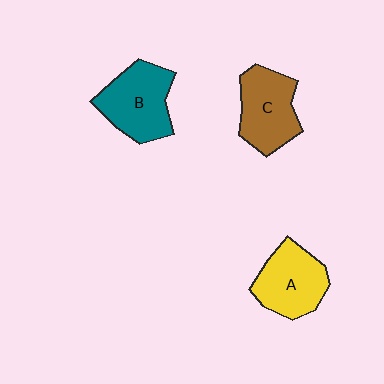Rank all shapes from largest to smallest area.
From largest to smallest: B (teal), C (brown), A (yellow).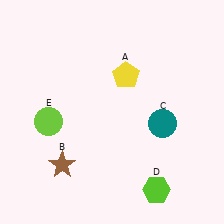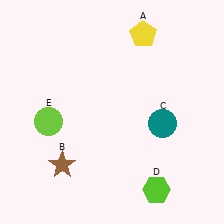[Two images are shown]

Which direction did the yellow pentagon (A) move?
The yellow pentagon (A) moved up.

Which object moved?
The yellow pentagon (A) moved up.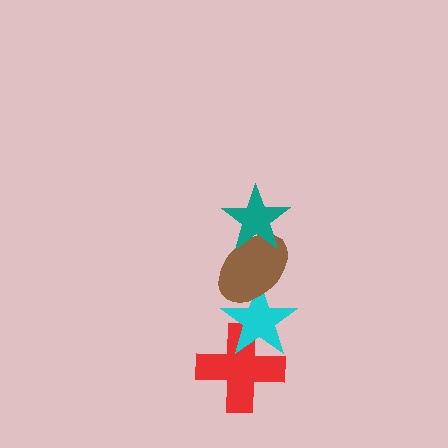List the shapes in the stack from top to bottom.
From top to bottom: the teal star, the brown ellipse, the cyan star, the red cross.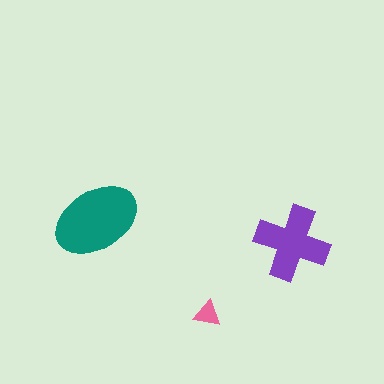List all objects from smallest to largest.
The pink triangle, the purple cross, the teal ellipse.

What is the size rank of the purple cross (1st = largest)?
2nd.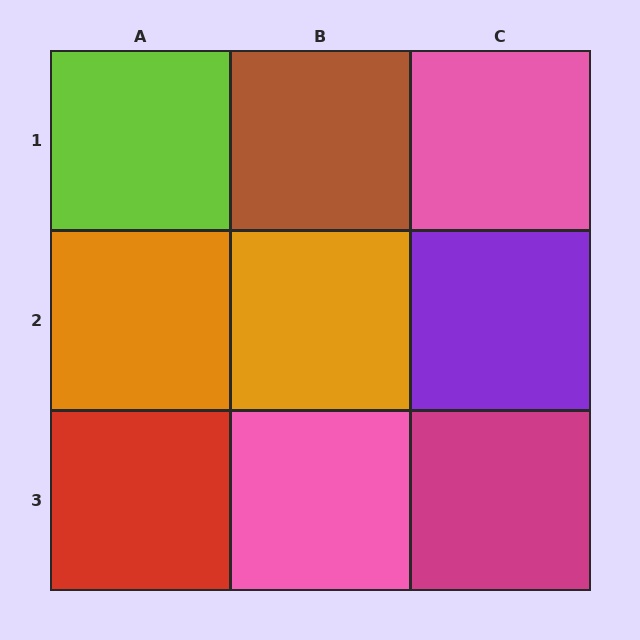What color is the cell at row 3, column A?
Red.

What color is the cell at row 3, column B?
Pink.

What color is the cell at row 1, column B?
Brown.